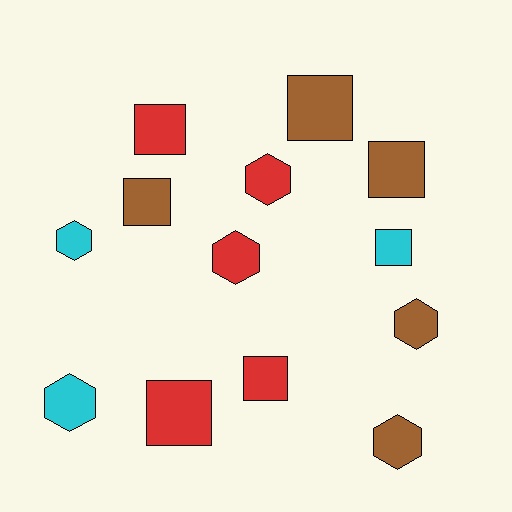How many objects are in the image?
There are 13 objects.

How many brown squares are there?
There are 3 brown squares.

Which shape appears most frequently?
Square, with 7 objects.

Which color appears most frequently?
Brown, with 5 objects.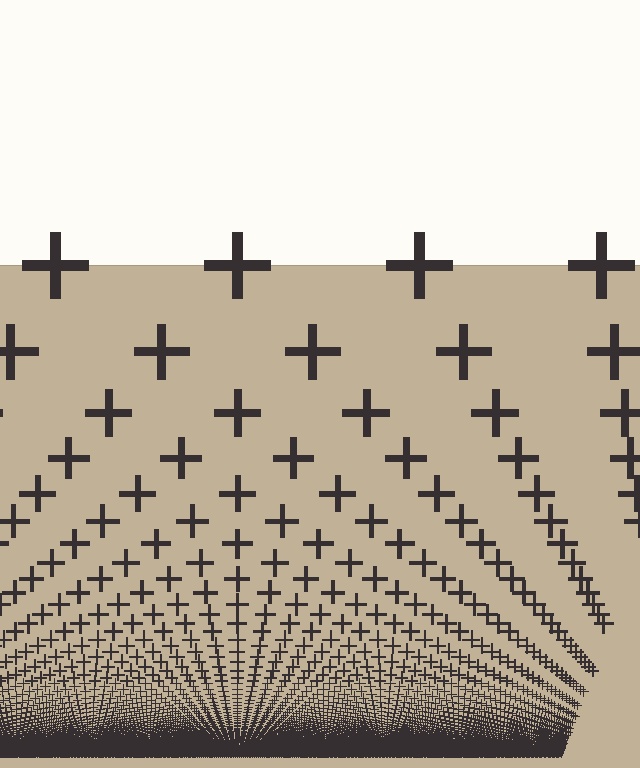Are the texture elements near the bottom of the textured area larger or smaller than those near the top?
Smaller. The gradient is inverted — elements near the bottom are smaller and denser.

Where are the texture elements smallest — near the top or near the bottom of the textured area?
Near the bottom.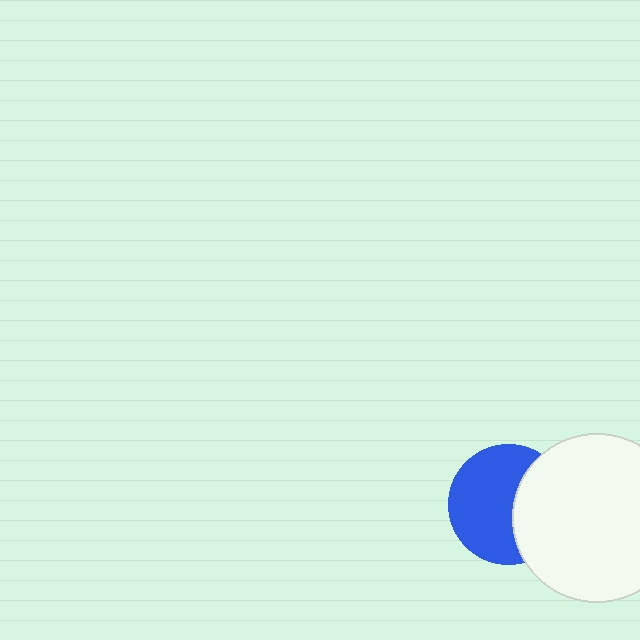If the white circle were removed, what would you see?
You would see the complete blue circle.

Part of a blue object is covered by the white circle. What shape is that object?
It is a circle.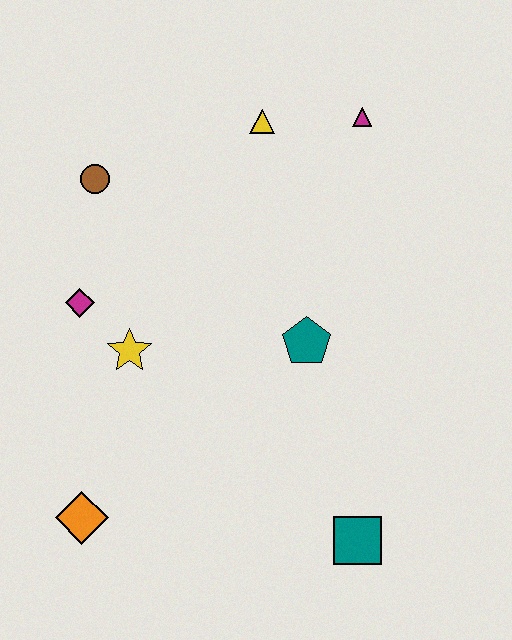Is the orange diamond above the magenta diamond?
No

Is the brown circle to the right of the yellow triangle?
No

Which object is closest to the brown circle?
The magenta diamond is closest to the brown circle.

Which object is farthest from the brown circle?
The teal square is farthest from the brown circle.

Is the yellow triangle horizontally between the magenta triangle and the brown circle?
Yes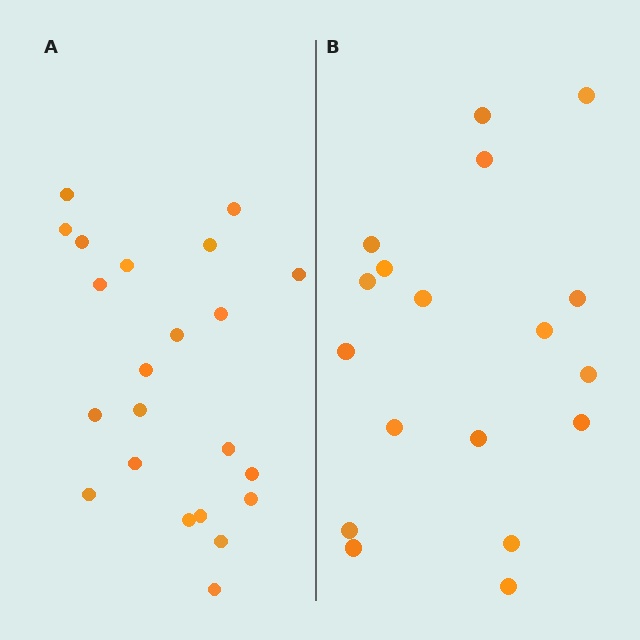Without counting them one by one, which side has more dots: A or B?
Region A (the left region) has more dots.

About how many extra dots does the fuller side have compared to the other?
Region A has about 4 more dots than region B.